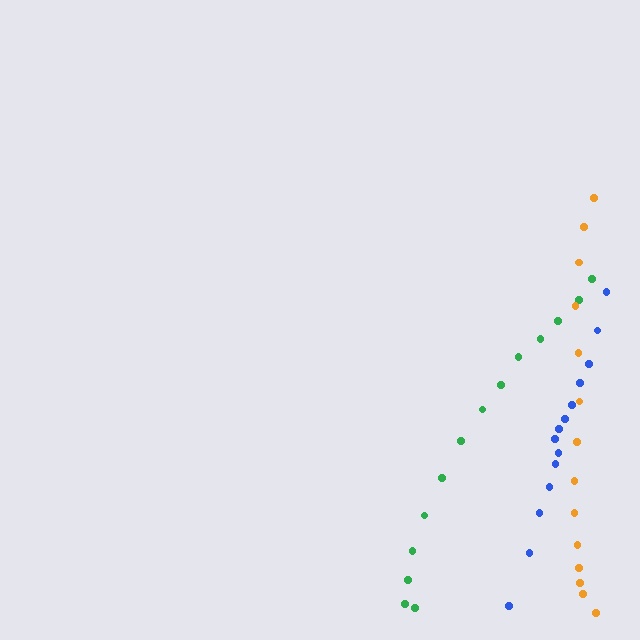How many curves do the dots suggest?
There are 3 distinct paths.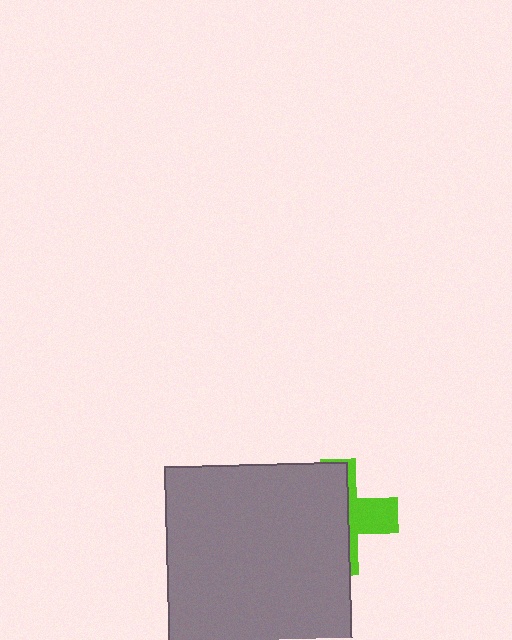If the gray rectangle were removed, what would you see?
You would see the complete lime cross.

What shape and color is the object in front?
The object in front is a gray rectangle.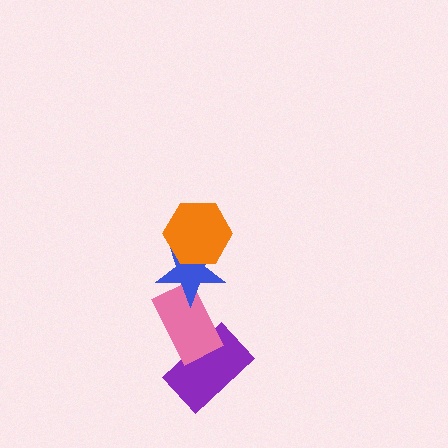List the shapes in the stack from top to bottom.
From top to bottom: the orange hexagon, the blue star, the pink rectangle, the purple rectangle.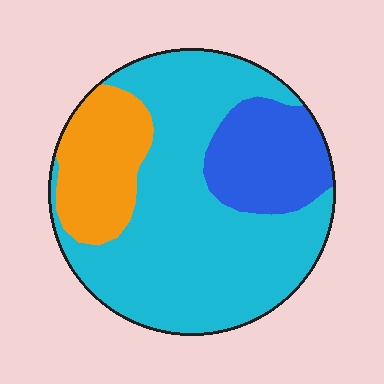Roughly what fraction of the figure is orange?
Orange covers 18% of the figure.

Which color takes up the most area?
Cyan, at roughly 65%.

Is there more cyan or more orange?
Cyan.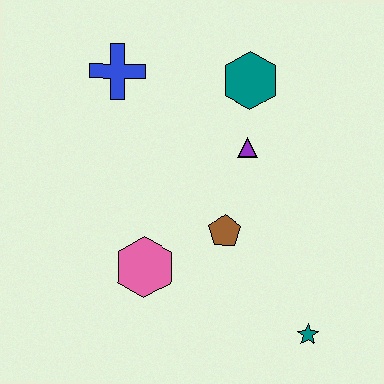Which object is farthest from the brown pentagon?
The blue cross is farthest from the brown pentagon.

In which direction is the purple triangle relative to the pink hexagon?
The purple triangle is above the pink hexagon.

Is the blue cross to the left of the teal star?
Yes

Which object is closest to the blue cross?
The teal hexagon is closest to the blue cross.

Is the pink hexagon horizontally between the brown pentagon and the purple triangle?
No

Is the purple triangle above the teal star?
Yes